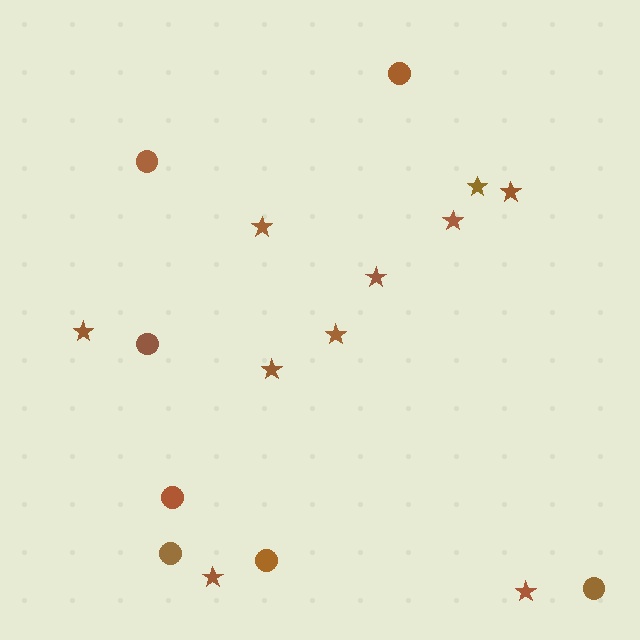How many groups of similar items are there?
There are 2 groups: one group of circles (7) and one group of stars (10).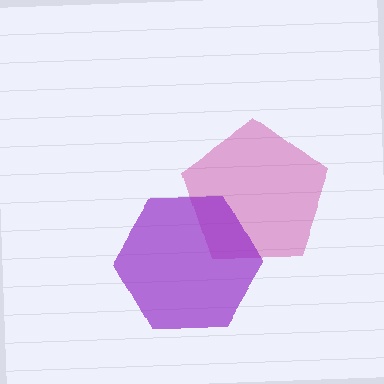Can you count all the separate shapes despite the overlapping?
Yes, there are 2 separate shapes.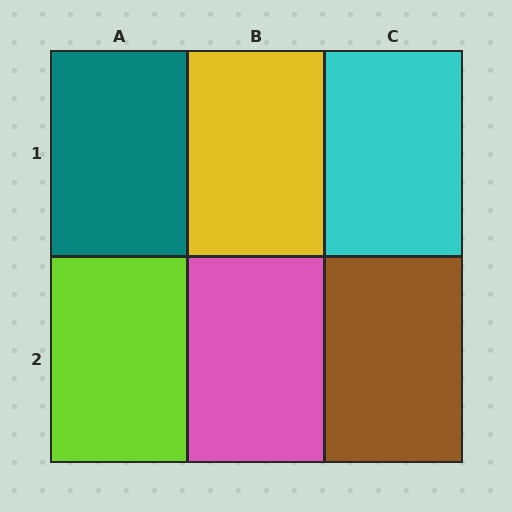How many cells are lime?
1 cell is lime.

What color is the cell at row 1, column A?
Teal.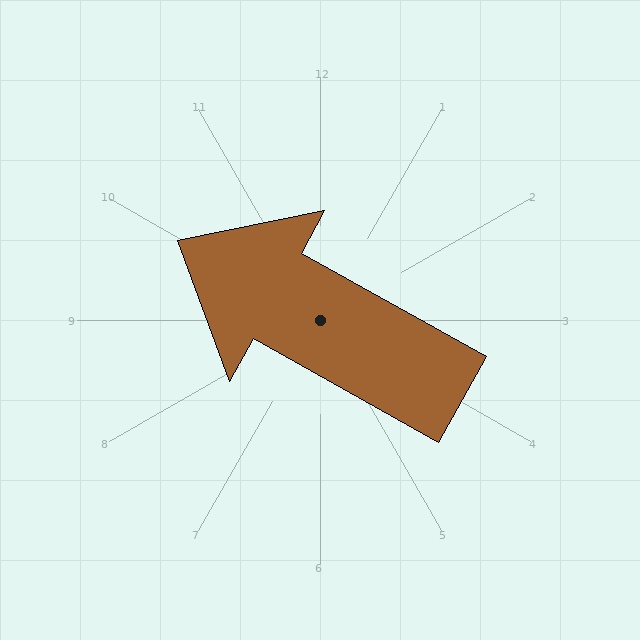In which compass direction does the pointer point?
Northwest.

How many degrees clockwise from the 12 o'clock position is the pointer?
Approximately 299 degrees.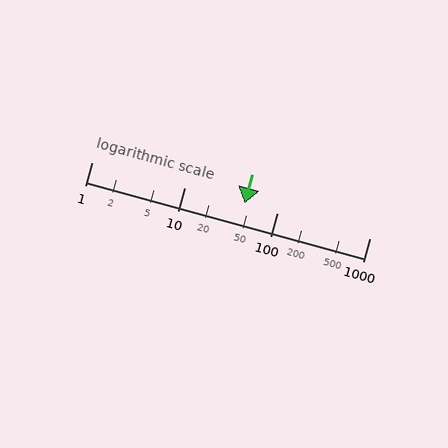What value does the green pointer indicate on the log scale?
The pointer indicates approximately 45.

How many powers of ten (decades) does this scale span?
The scale spans 3 decades, from 1 to 1000.